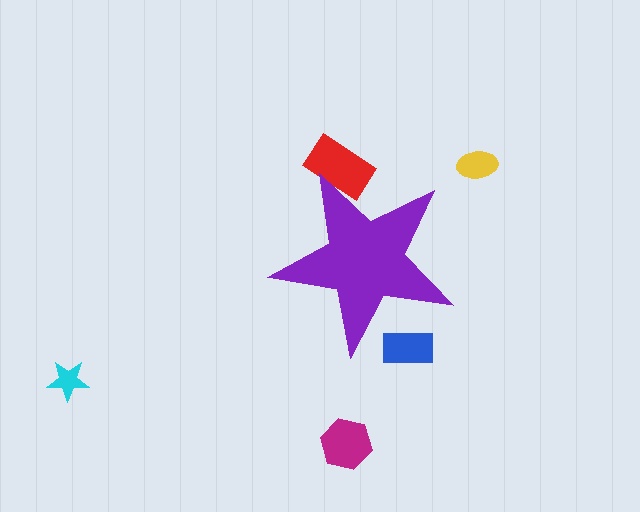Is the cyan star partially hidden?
No, the cyan star is fully visible.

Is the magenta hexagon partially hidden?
No, the magenta hexagon is fully visible.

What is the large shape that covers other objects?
A purple star.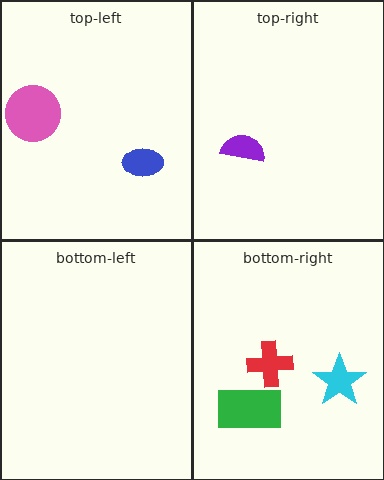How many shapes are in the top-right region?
1.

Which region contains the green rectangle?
The bottom-right region.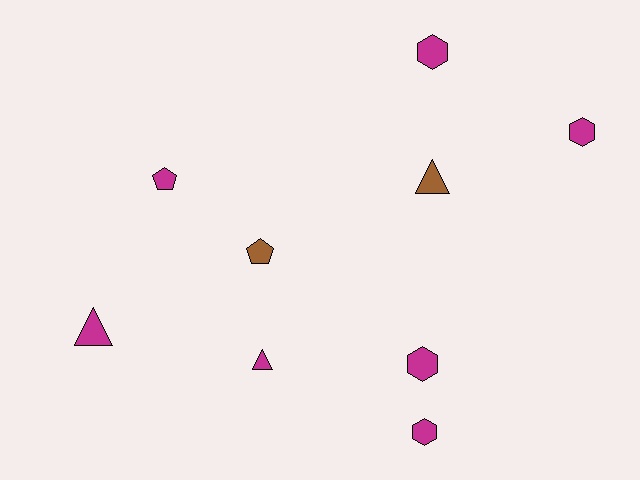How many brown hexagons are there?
There are no brown hexagons.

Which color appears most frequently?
Magenta, with 7 objects.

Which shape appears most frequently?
Hexagon, with 4 objects.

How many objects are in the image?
There are 9 objects.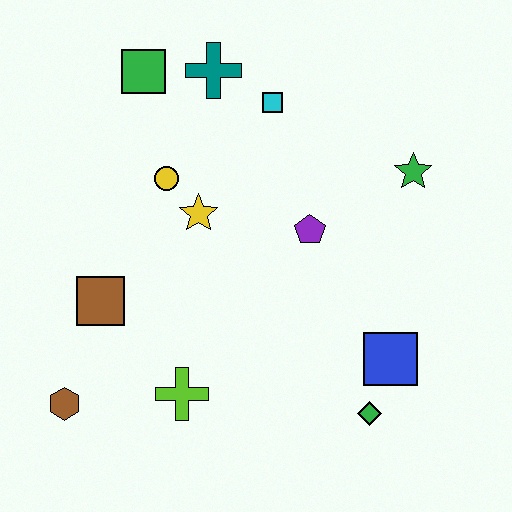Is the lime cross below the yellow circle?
Yes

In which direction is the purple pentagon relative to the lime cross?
The purple pentagon is above the lime cross.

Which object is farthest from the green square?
The green diamond is farthest from the green square.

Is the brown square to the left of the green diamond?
Yes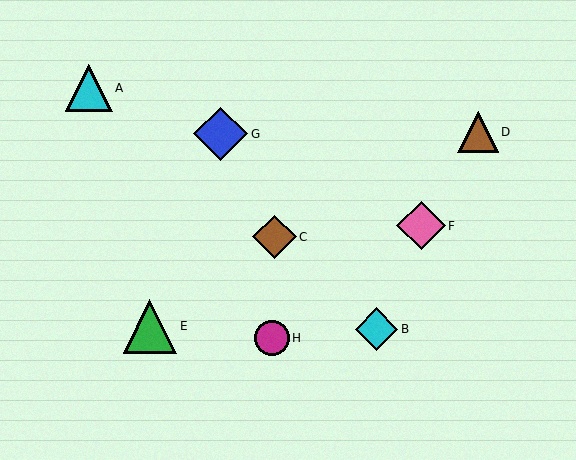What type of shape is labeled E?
Shape E is a green triangle.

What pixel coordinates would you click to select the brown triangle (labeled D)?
Click at (478, 132) to select the brown triangle D.